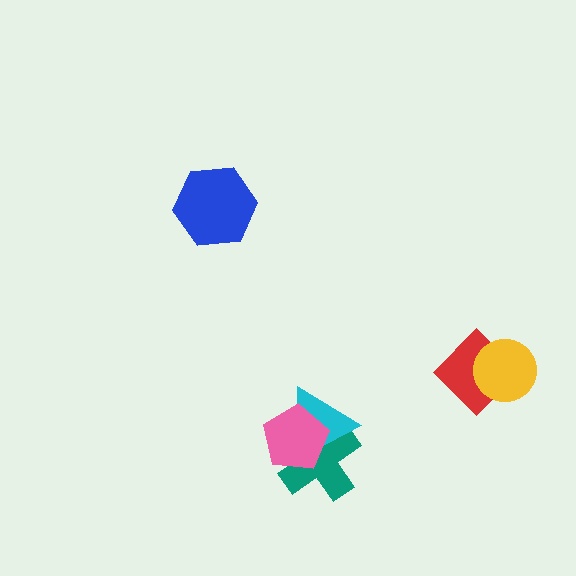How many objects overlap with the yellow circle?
1 object overlaps with the yellow circle.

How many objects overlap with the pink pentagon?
2 objects overlap with the pink pentagon.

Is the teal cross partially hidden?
Yes, it is partially covered by another shape.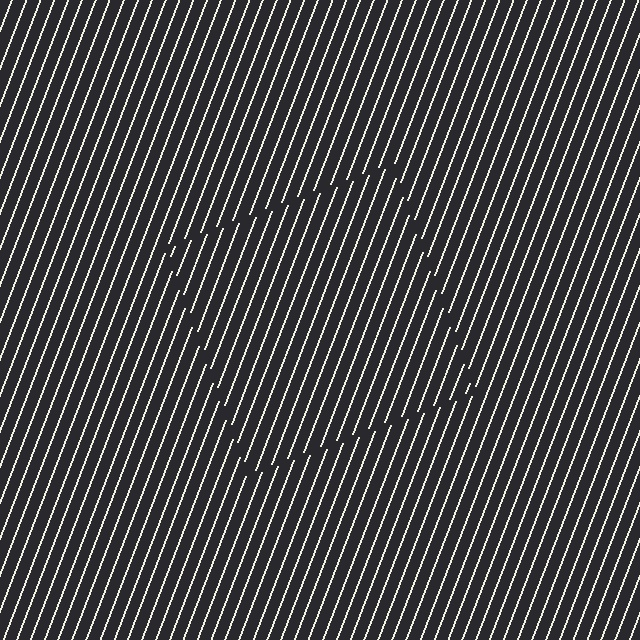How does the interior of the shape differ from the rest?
The interior of the shape contains the same grating, shifted by half a period — the contour is defined by the phase discontinuity where line-ends from the inner and outer gratings abut.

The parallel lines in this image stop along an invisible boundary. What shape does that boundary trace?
An illusory square. The interior of the shape contains the same grating, shifted by half a period — the contour is defined by the phase discontinuity where line-ends from the inner and outer gratings abut.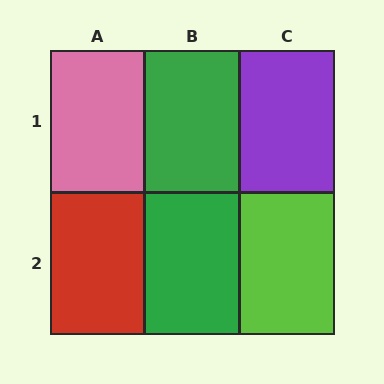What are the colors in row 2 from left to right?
Red, green, lime.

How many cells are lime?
1 cell is lime.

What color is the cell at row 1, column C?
Purple.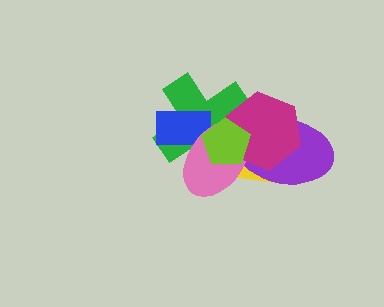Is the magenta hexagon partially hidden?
Yes, it is partially covered by another shape.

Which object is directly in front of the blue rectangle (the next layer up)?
The pink ellipse is directly in front of the blue rectangle.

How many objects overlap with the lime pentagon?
6 objects overlap with the lime pentagon.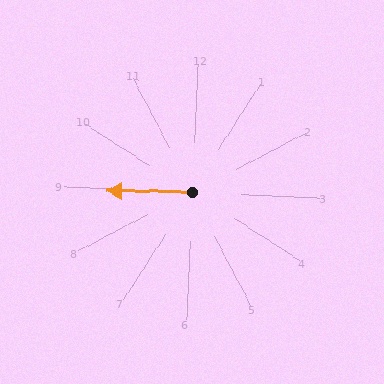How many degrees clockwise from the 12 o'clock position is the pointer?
Approximately 268 degrees.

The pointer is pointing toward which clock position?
Roughly 9 o'clock.